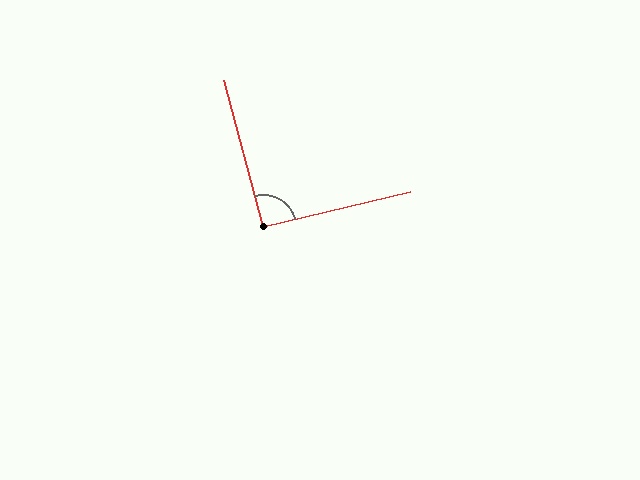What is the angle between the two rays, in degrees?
Approximately 91 degrees.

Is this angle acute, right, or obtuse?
It is approximately a right angle.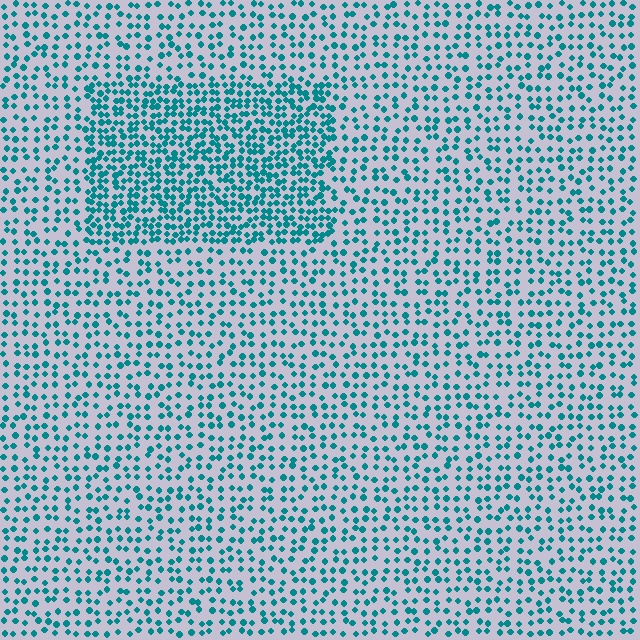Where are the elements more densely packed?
The elements are more densely packed inside the rectangle boundary.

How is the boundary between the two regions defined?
The boundary is defined by a change in element density (approximately 1.9x ratio). All elements are the same color, size, and shape.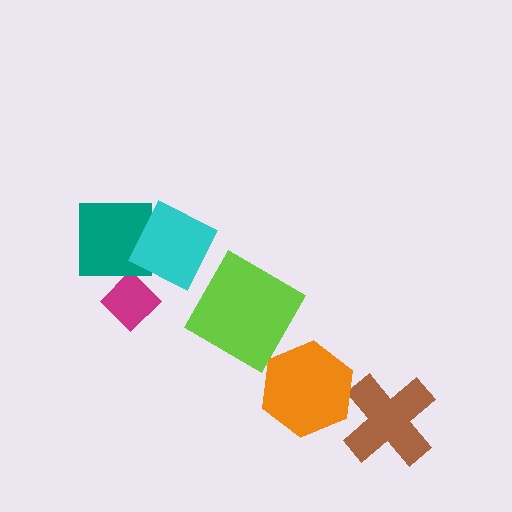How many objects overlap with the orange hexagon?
0 objects overlap with the orange hexagon.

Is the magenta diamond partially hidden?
No, no other shape covers it.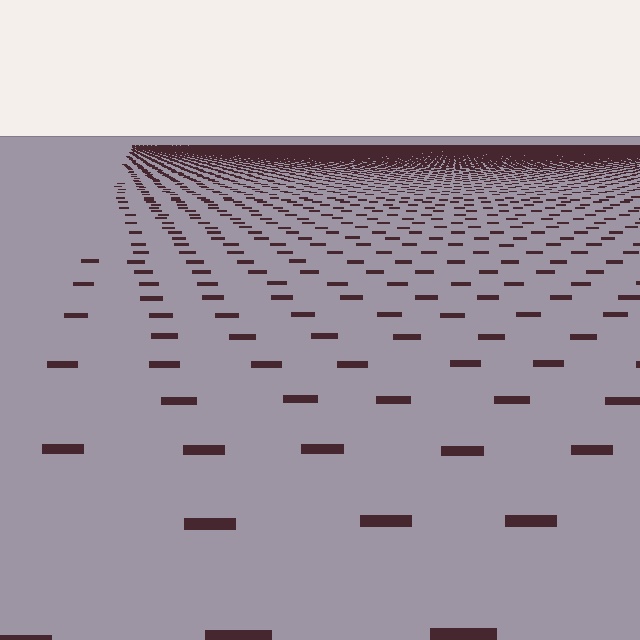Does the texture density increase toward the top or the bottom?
Density increases toward the top.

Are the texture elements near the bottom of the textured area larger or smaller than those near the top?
Larger. Near the bottom, elements are closer to the viewer and appear at a bigger on-screen size.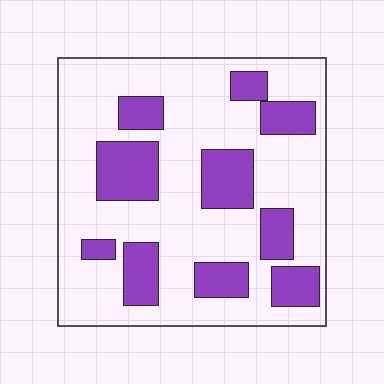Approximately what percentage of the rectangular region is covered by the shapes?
Approximately 30%.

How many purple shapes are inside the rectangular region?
10.